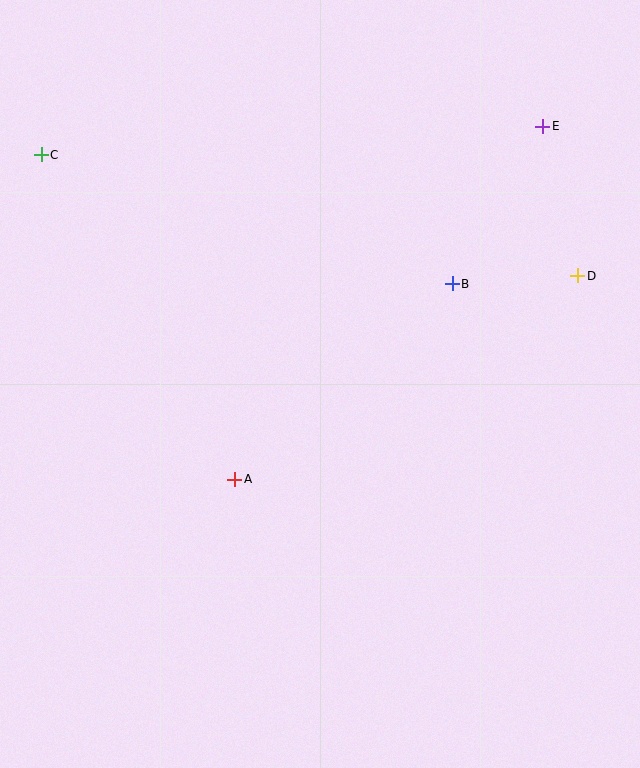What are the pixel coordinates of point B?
Point B is at (452, 284).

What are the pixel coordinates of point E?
Point E is at (543, 126).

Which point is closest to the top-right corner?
Point E is closest to the top-right corner.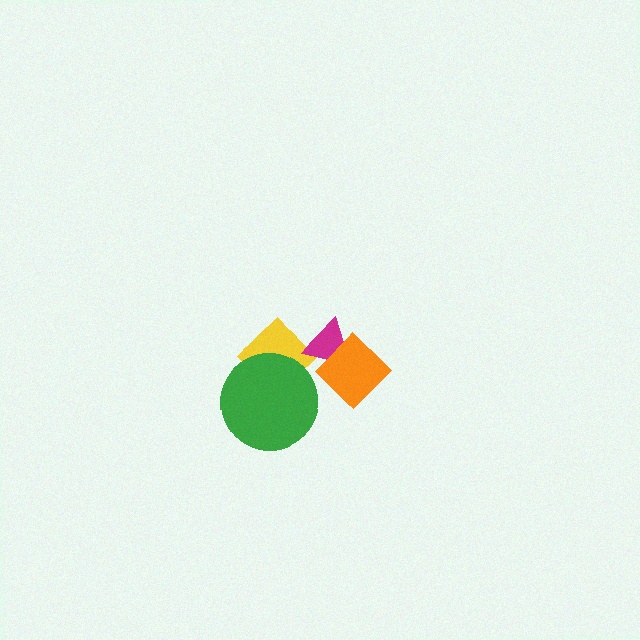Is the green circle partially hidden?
No, no other shape covers it.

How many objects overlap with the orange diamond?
1 object overlaps with the orange diamond.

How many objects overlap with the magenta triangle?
1 object overlaps with the magenta triangle.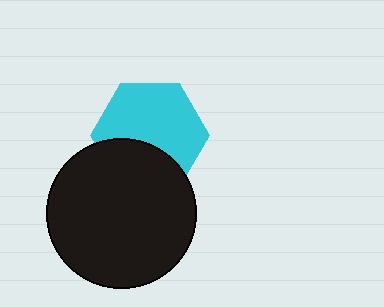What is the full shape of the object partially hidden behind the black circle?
The partially hidden object is a cyan hexagon.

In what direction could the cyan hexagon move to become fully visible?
The cyan hexagon could move up. That would shift it out from behind the black circle entirely.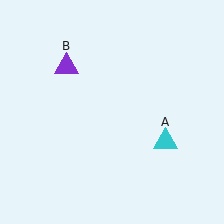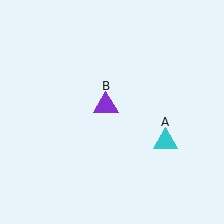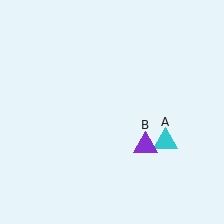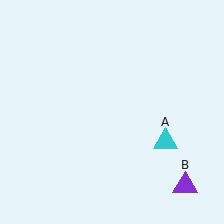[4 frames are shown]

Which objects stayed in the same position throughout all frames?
Cyan triangle (object A) remained stationary.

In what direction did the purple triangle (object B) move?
The purple triangle (object B) moved down and to the right.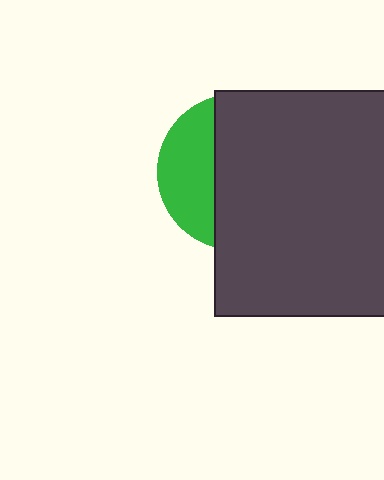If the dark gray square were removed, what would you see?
You would see the complete green circle.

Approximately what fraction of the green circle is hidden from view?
Roughly 67% of the green circle is hidden behind the dark gray square.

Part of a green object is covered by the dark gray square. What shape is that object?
It is a circle.